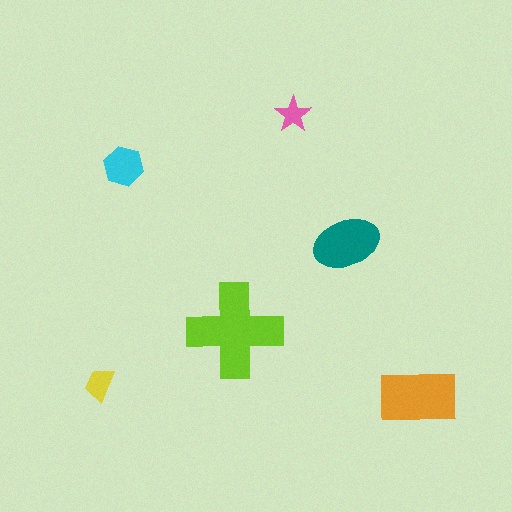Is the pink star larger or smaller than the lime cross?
Smaller.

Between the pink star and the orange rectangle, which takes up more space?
The orange rectangle.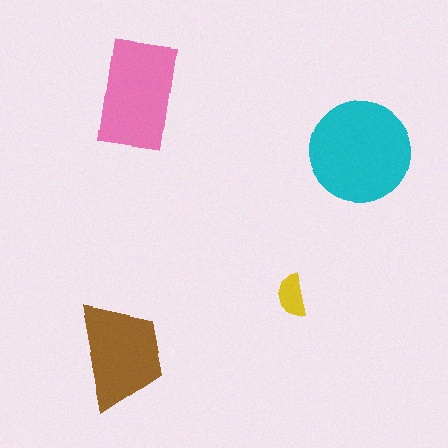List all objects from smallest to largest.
The yellow semicircle, the brown trapezoid, the pink rectangle, the cyan circle.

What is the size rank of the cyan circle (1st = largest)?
1st.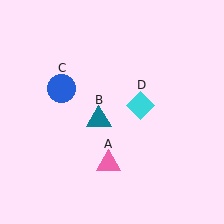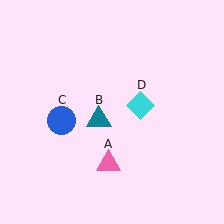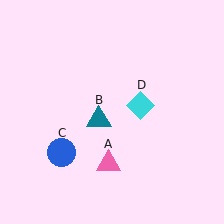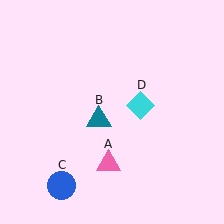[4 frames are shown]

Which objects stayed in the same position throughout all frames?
Pink triangle (object A) and teal triangle (object B) and cyan diamond (object D) remained stationary.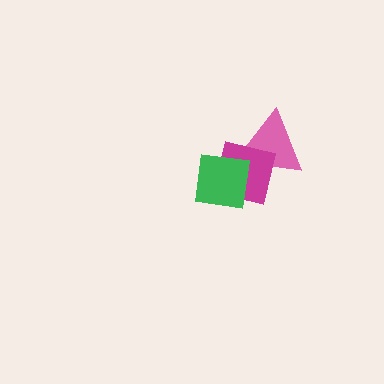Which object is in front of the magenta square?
The green square is in front of the magenta square.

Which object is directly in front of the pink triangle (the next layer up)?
The magenta square is directly in front of the pink triangle.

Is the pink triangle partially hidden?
Yes, it is partially covered by another shape.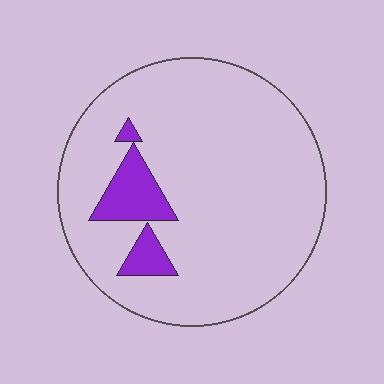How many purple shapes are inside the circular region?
3.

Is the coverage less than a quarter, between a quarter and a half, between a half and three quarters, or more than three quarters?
Less than a quarter.